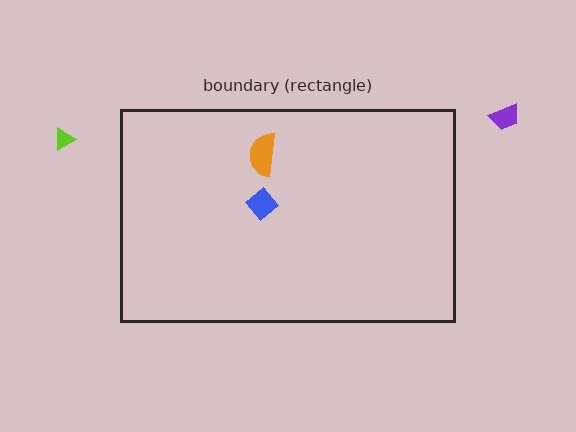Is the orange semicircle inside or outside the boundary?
Inside.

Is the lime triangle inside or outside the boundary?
Outside.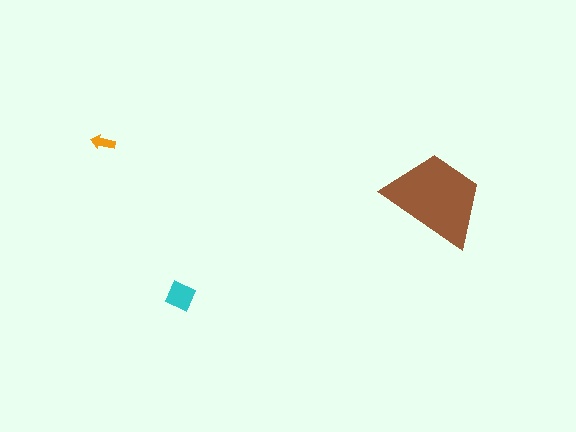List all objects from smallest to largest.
The orange arrow, the cyan diamond, the brown trapezoid.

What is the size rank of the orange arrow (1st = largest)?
3rd.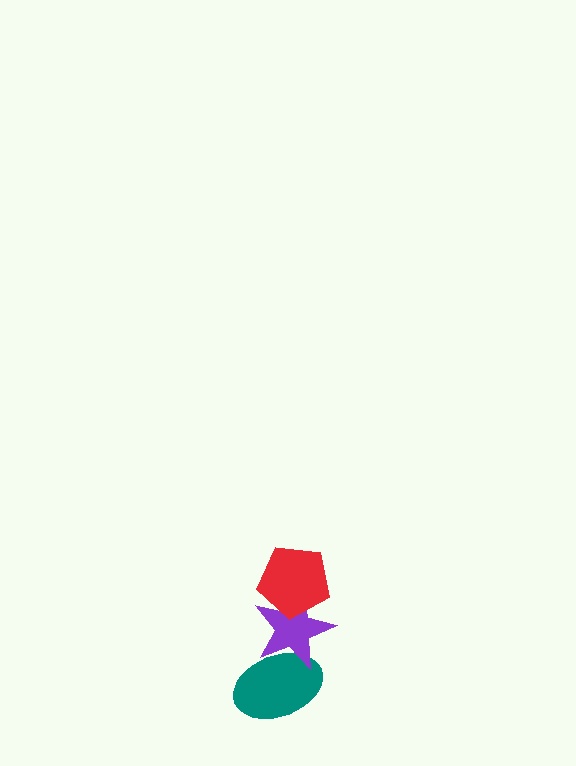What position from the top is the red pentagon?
The red pentagon is 1st from the top.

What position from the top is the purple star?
The purple star is 2nd from the top.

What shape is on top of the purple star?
The red pentagon is on top of the purple star.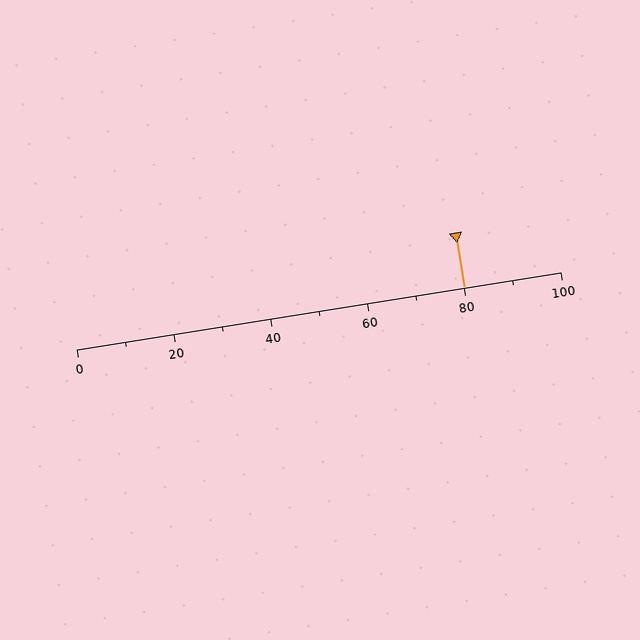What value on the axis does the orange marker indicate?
The marker indicates approximately 80.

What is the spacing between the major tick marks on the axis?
The major ticks are spaced 20 apart.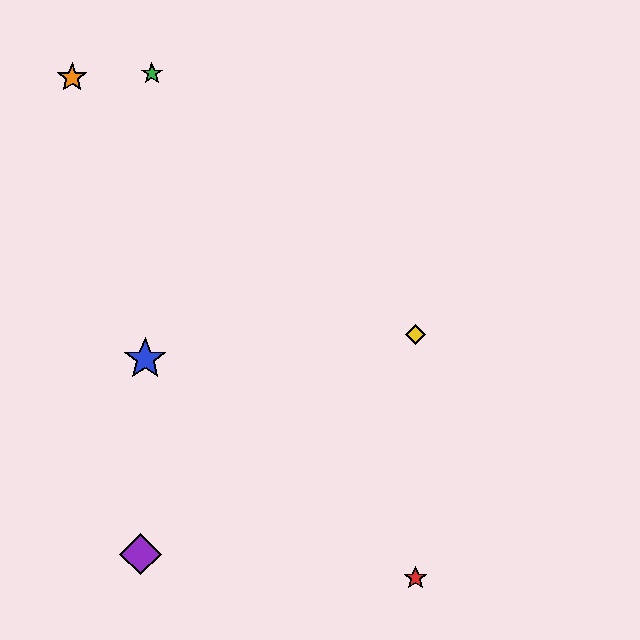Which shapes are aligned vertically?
The red star, the yellow diamond are aligned vertically.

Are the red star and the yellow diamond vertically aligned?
Yes, both are at x≈416.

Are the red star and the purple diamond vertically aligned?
No, the red star is at x≈416 and the purple diamond is at x≈141.